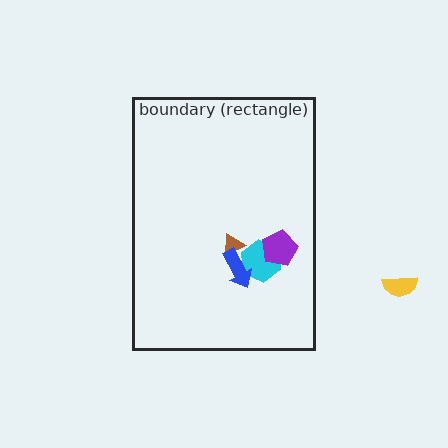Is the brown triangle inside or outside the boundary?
Inside.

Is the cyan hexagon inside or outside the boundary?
Inside.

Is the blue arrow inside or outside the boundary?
Inside.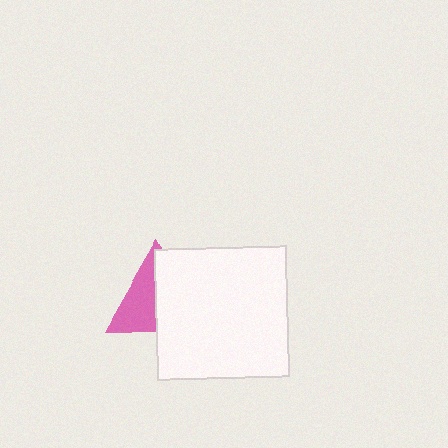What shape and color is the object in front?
The object in front is a white square.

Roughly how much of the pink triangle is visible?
About half of it is visible (roughly 47%).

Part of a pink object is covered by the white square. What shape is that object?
It is a triangle.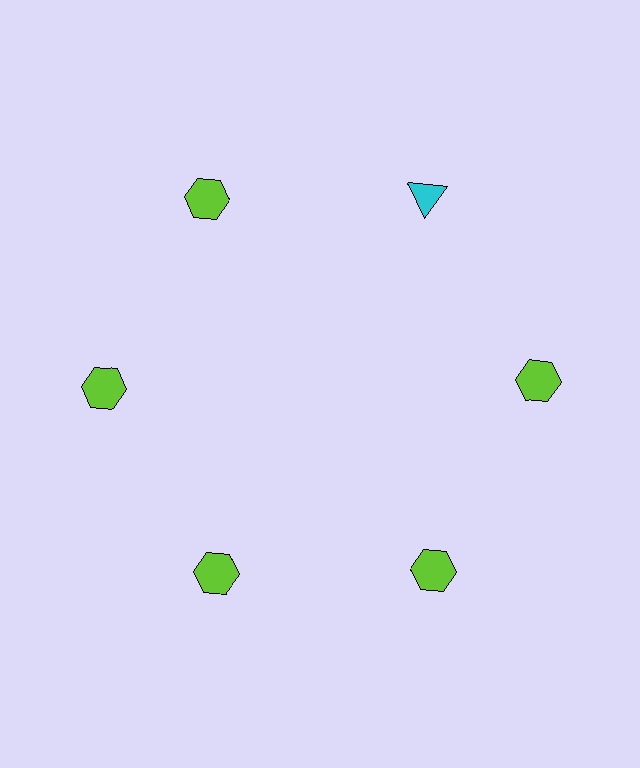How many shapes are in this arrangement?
There are 6 shapes arranged in a ring pattern.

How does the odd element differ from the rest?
It differs in both color (cyan instead of lime) and shape (triangle instead of hexagon).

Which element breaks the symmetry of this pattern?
The cyan triangle at roughly the 1 o'clock position breaks the symmetry. All other shapes are lime hexagons.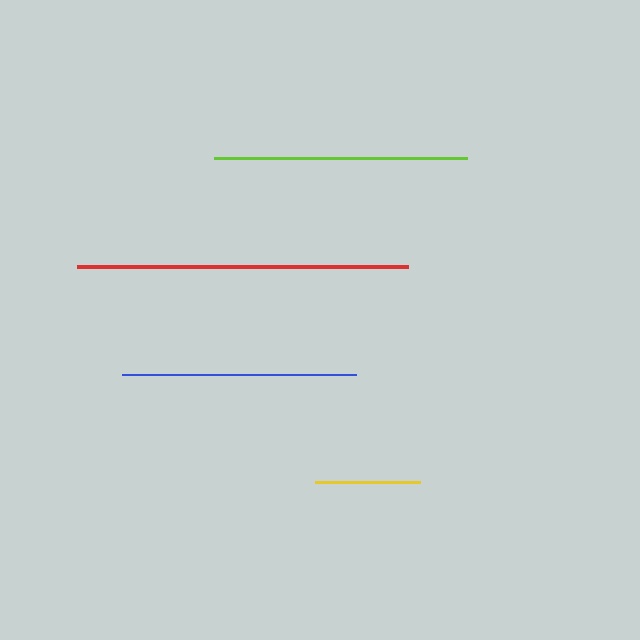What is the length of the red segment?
The red segment is approximately 331 pixels long.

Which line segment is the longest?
The red line is the longest at approximately 331 pixels.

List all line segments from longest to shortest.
From longest to shortest: red, lime, blue, yellow.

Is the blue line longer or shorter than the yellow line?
The blue line is longer than the yellow line.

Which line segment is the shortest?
The yellow line is the shortest at approximately 105 pixels.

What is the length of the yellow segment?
The yellow segment is approximately 105 pixels long.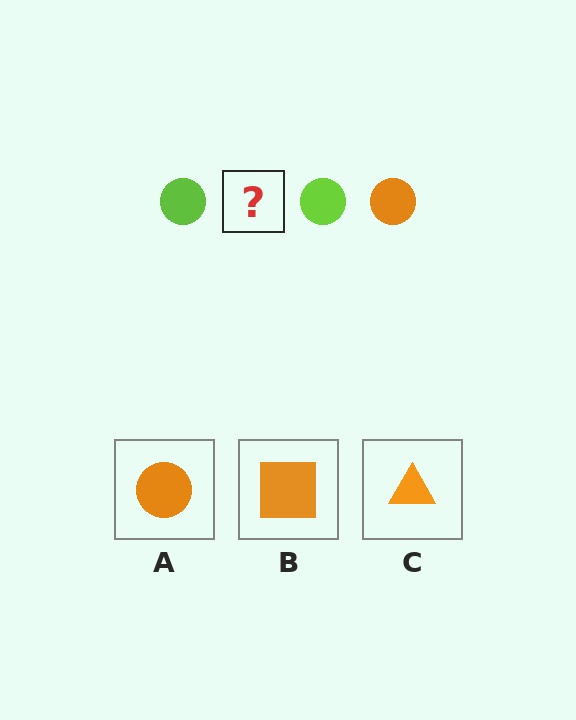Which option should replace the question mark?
Option A.